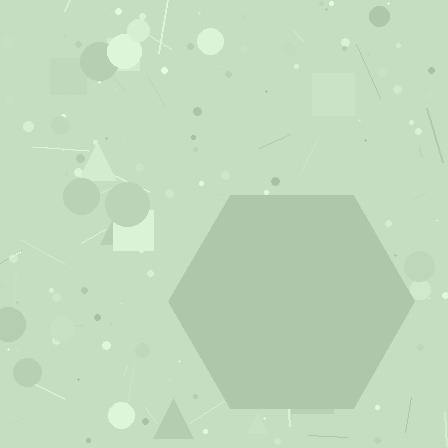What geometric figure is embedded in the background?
A hexagon is embedded in the background.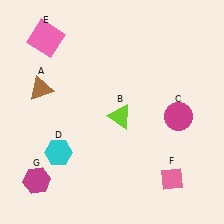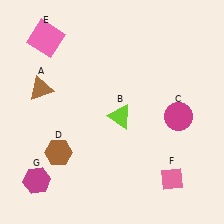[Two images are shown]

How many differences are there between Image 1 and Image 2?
There is 1 difference between the two images.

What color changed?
The hexagon (D) changed from cyan in Image 1 to brown in Image 2.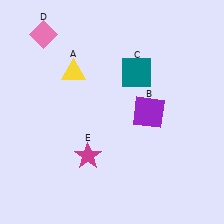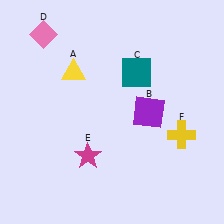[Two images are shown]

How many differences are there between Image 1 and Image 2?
There is 1 difference between the two images.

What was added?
A yellow cross (F) was added in Image 2.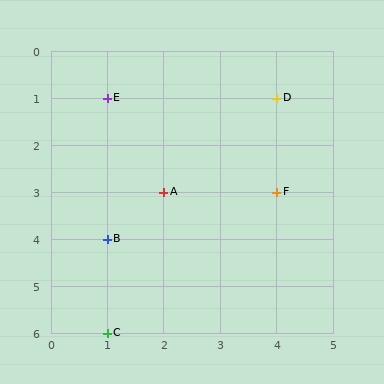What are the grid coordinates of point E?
Point E is at grid coordinates (1, 1).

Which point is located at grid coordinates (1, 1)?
Point E is at (1, 1).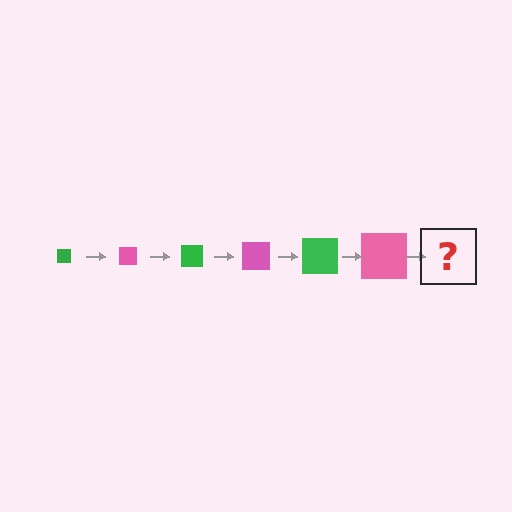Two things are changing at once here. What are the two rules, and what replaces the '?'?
The two rules are that the square grows larger each step and the color cycles through green and pink. The '?' should be a green square, larger than the previous one.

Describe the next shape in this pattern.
It should be a green square, larger than the previous one.